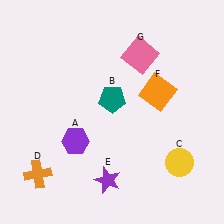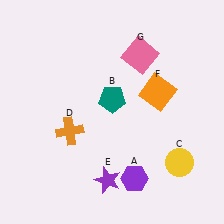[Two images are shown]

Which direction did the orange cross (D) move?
The orange cross (D) moved up.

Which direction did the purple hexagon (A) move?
The purple hexagon (A) moved right.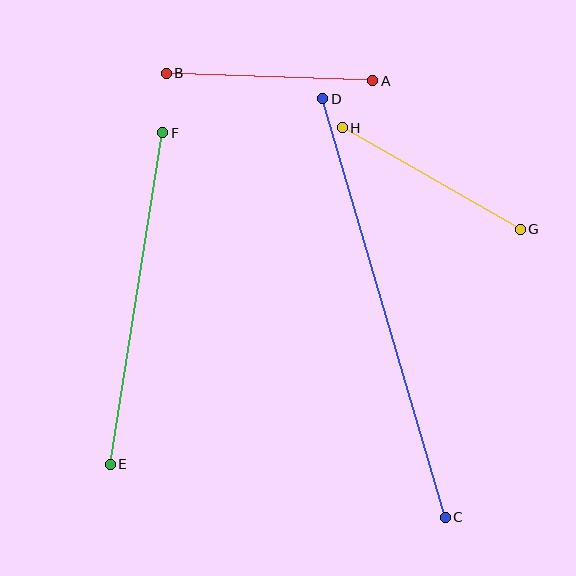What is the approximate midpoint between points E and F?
The midpoint is at approximately (136, 298) pixels.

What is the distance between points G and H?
The distance is approximately 205 pixels.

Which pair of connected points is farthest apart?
Points C and D are farthest apart.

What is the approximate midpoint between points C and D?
The midpoint is at approximately (384, 308) pixels.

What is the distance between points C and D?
The distance is approximately 436 pixels.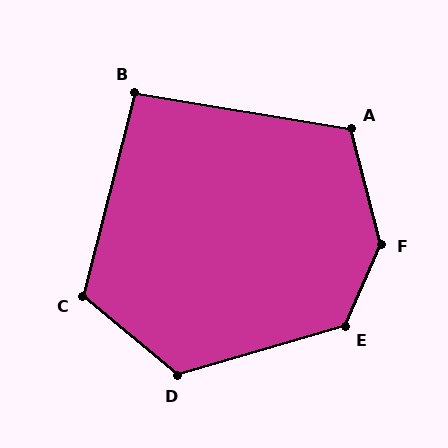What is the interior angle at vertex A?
Approximately 114 degrees (obtuse).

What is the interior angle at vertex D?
Approximately 124 degrees (obtuse).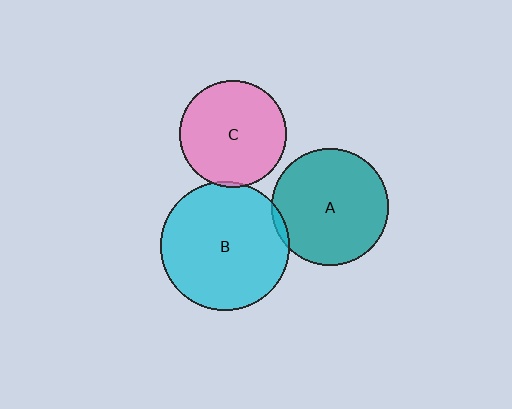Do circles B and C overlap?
Yes.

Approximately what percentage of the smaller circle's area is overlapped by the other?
Approximately 5%.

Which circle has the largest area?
Circle B (cyan).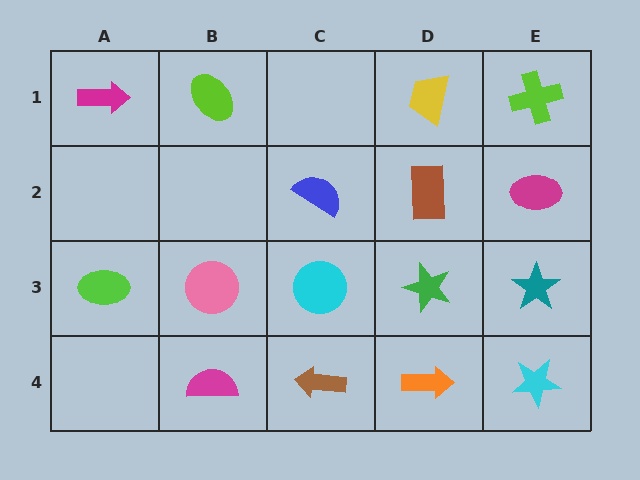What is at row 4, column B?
A magenta semicircle.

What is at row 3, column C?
A cyan circle.